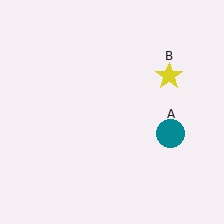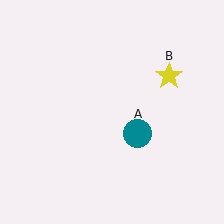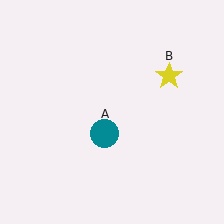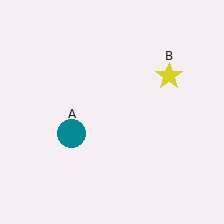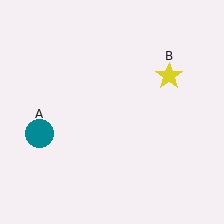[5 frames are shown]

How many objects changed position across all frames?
1 object changed position: teal circle (object A).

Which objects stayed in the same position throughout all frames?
Yellow star (object B) remained stationary.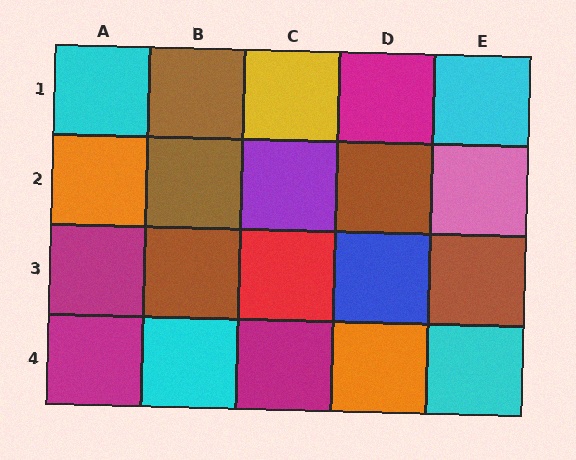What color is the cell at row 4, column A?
Magenta.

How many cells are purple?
1 cell is purple.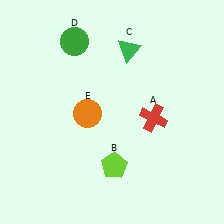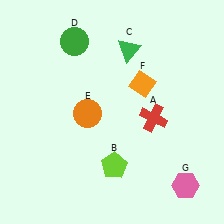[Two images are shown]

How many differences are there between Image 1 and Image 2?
There are 2 differences between the two images.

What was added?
An orange diamond (F), a pink hexagon (G) were added in Image 2.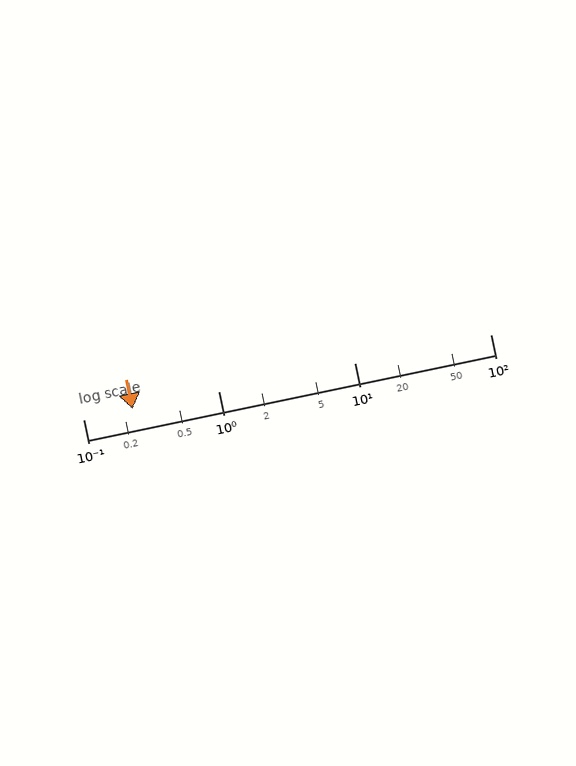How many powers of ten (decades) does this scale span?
The scale spans 3 decades, from 0.1 to 100.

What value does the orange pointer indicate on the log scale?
The pointer indicates approximately 0.23.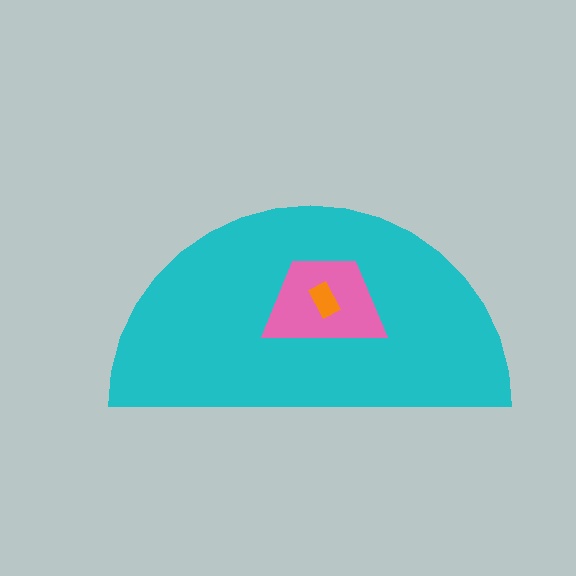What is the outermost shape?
The cyan semicircle.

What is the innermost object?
The orange rectangle.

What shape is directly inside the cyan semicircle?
The pink trapezoid.